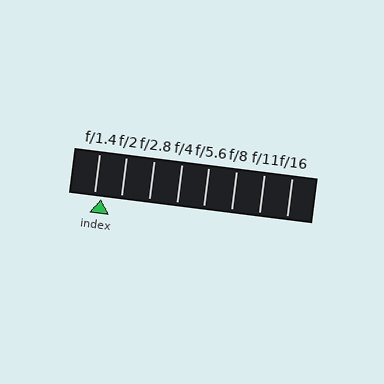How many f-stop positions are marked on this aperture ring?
There are 8 f-stop positions marked.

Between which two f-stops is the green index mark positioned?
The index mark is between f/1.4 and f/2.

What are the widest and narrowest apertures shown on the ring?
The widest aperture shown is f/1.4 and the narrowest is f/16.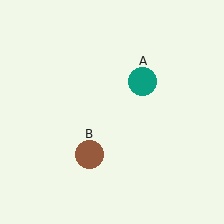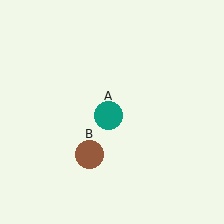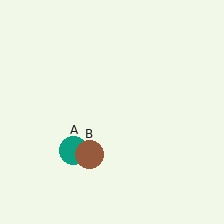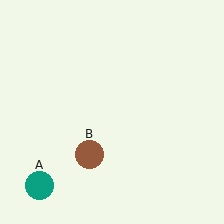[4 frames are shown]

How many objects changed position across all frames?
1 object changed position: teal circle (object A).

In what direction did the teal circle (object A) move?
The teal circle (object A) moved down and to the left.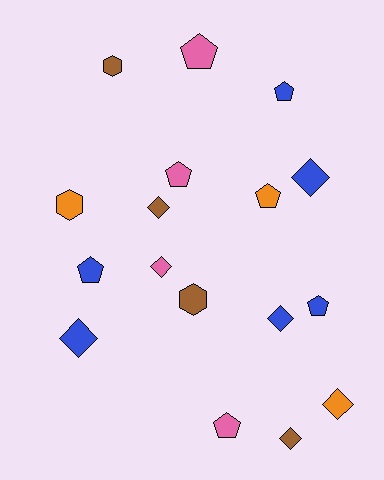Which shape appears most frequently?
Pentagon, with 7 objects.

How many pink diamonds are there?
There is 1 pink diamond.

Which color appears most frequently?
Blue, with 6 objects.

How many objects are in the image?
There are 17 objects.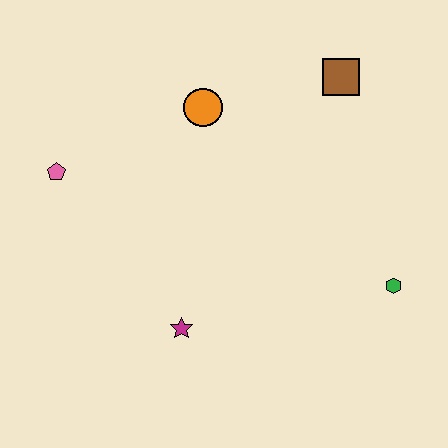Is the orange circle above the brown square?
No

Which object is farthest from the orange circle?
The green hexagon is farthest from the orange circle.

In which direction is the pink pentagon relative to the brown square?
The pink pentagon is to the left of the brown square.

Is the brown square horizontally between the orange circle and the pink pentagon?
No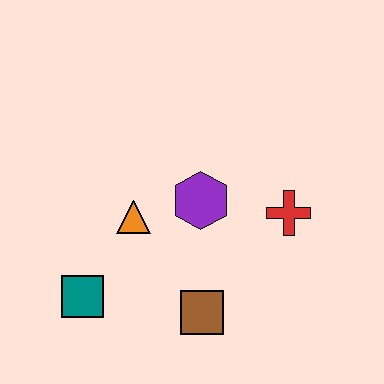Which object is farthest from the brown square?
The red cross is farthest from the brown square.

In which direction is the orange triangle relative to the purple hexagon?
The orange triangle is to the left of the purple hexagon.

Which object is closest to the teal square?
The orange triangle is closest to the teal square.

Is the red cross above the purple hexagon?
No